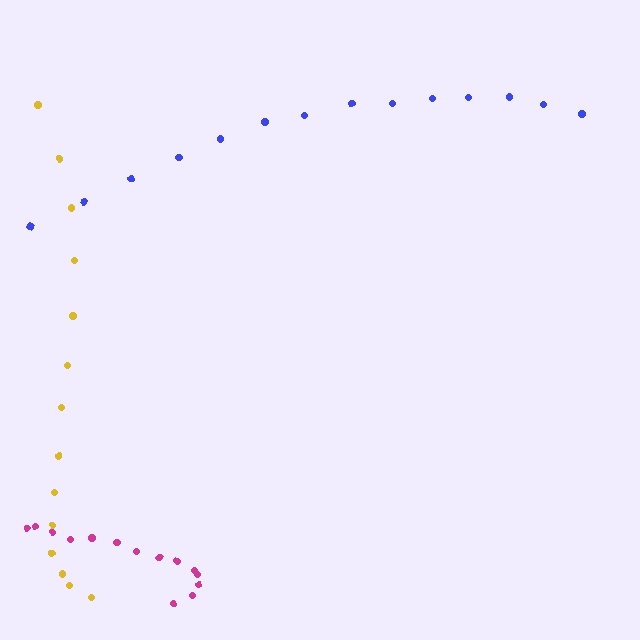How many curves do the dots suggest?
There are 3 distinct paths.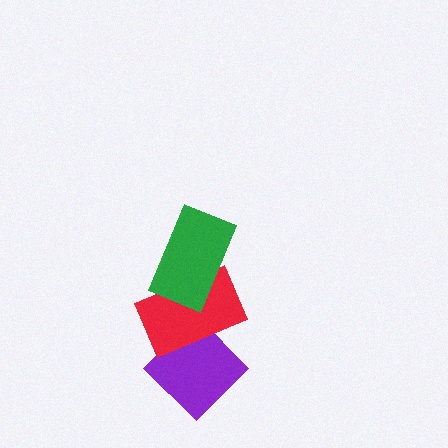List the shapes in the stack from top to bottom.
From top to bottom: the green rectangle, the red rectangle, the purple diamond.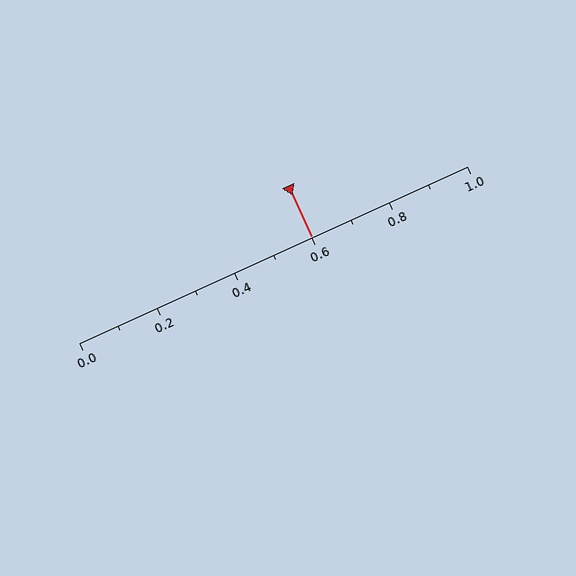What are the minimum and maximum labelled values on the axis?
The axis runs from 0.0 to 1.0.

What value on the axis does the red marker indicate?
The marker indicates approximately 0.6.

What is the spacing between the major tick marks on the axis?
The major ticks are spaced 0.2 apart.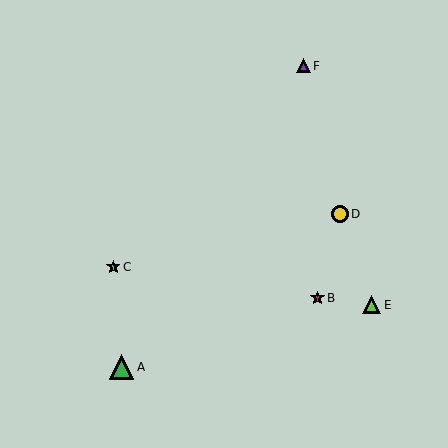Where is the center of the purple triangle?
The center of the purple triangle is at (303, 66).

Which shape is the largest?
The green triangle (labeled A) is the largest.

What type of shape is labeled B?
Shape B is a red star.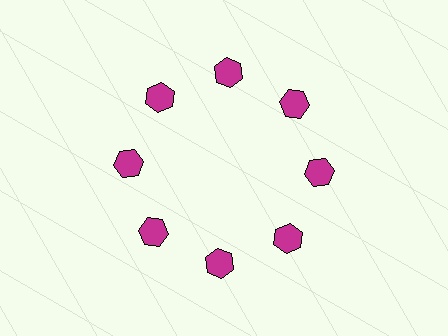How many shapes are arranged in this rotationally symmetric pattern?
There are 8 shapes, arranged in 8 groups of 1.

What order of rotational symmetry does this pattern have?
This pattern has 8-fold rotational symmetry.